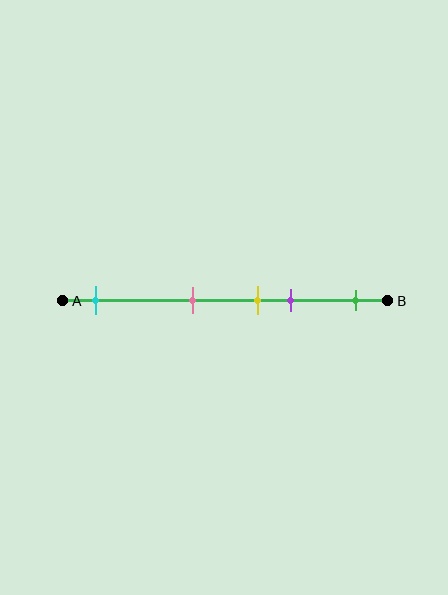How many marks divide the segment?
There are 5 marks dividing the segment.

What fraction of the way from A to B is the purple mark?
The purple mark is approximately 70% (0.7) of the way from A to B.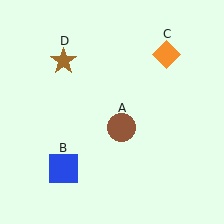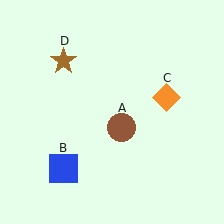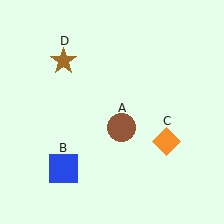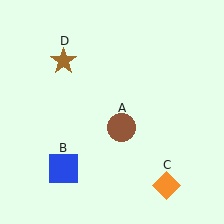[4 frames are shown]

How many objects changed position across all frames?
1 object changed position: orange diamond (object C).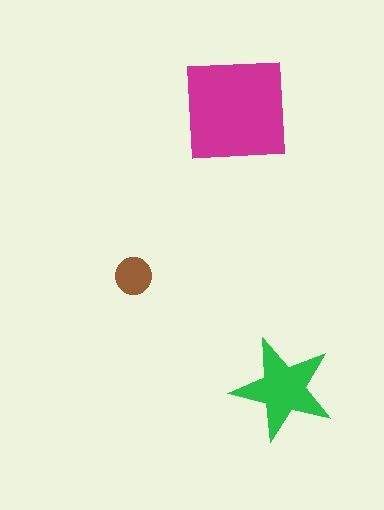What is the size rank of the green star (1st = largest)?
2nd.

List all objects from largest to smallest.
The magenta square, the green star, the brown circle.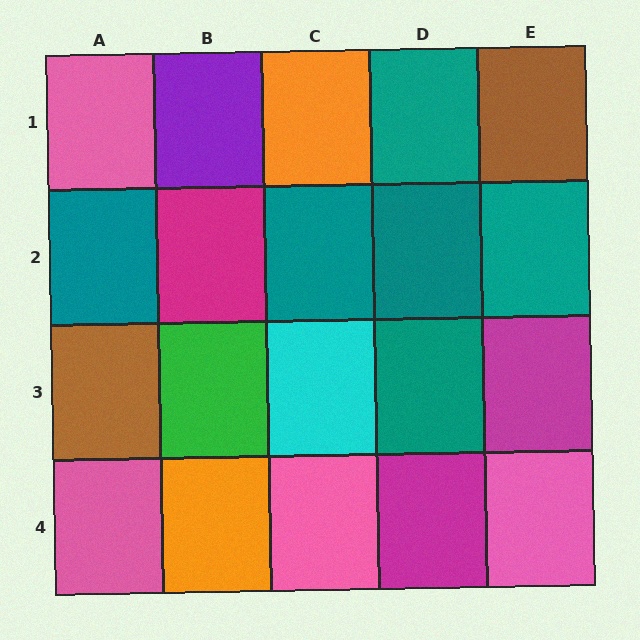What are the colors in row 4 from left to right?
Pink, orange, pink, magenta, pink.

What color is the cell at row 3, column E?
Magenta.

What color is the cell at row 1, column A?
Pink.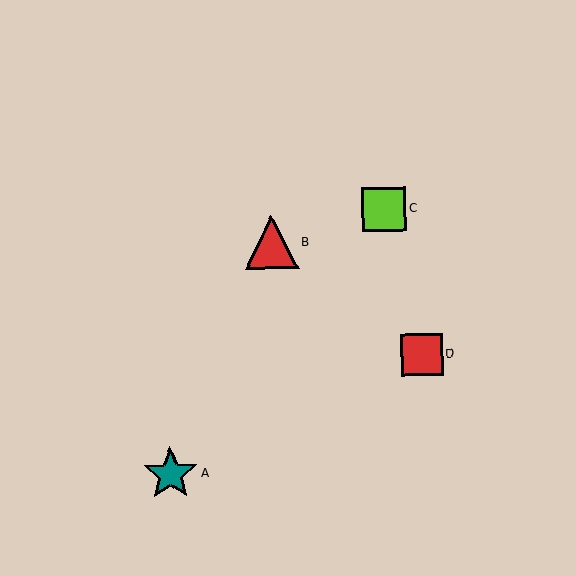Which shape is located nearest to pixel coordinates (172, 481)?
The teal star (labeled A) at (171, 474) is nearest to that location.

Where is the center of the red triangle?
The center of the red triangle is at (271, 242).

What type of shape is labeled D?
Shape D is a red square.